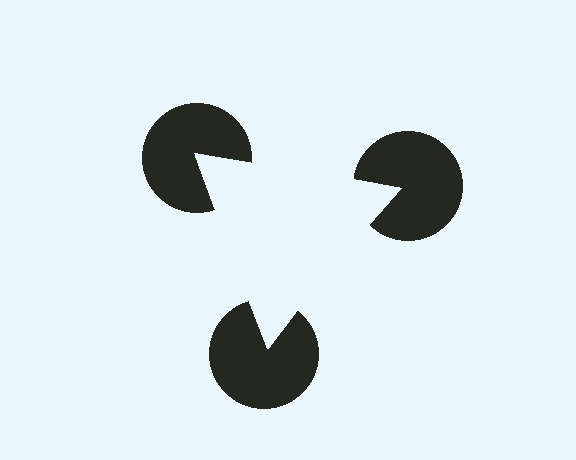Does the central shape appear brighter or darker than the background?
It typically appears slightly brighter than the background, even though no actual brightness change is drawn.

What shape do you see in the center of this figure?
An illusory triangle — its edges are inferred from the aligned wedge cuts in the pac-man discs, not physically drawn.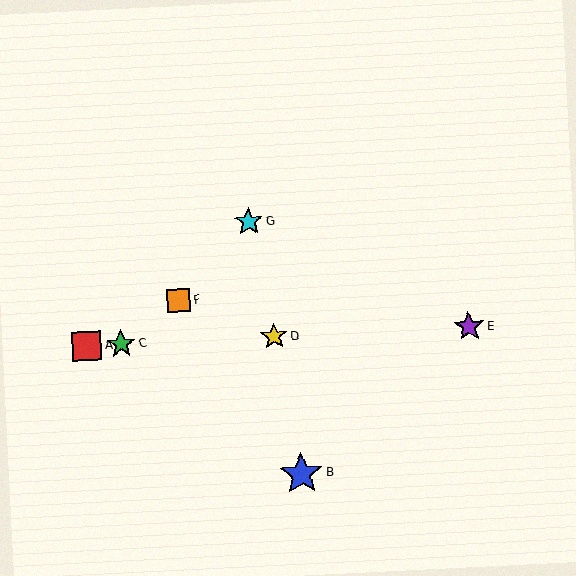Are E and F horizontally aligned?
No, E is at y≈327 and F is at y≈301.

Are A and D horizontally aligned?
Yes, both are at y≈346.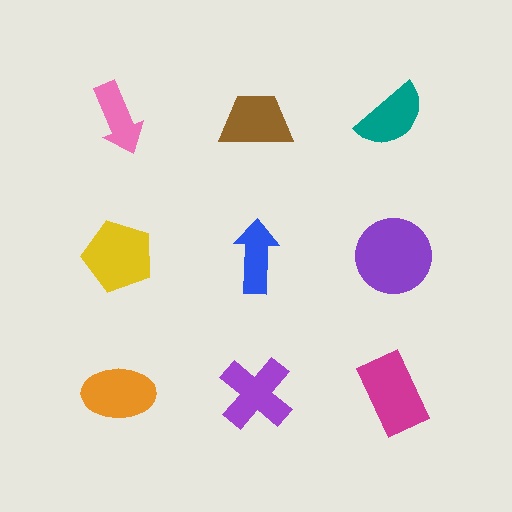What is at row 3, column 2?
A purple cross.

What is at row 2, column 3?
A purple circle.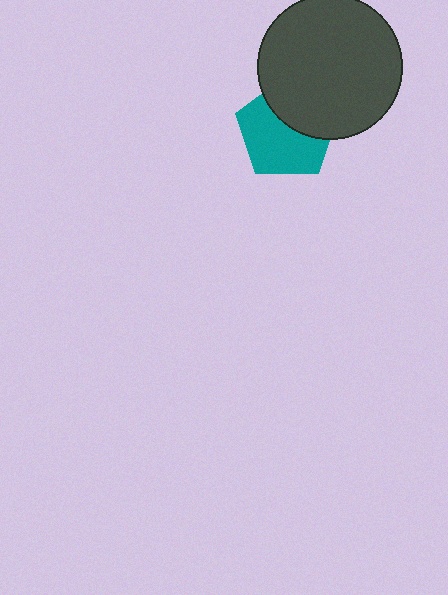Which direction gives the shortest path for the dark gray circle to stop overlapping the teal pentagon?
Moving up gives the shortest separation.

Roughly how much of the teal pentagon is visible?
About half of it is visible (roughly 61%).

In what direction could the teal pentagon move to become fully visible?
The teal pentagon could move down. That would shift it out from behind the dark gray circle entirely.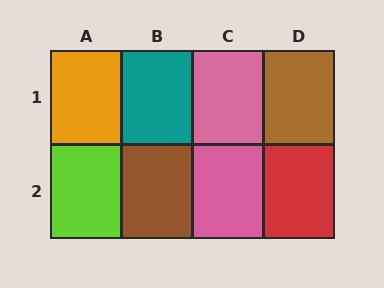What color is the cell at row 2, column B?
Brown.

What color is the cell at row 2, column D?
Red.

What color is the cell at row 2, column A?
Lime.